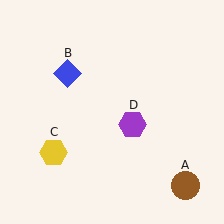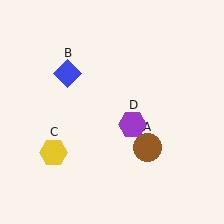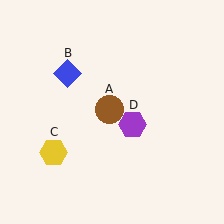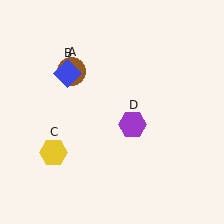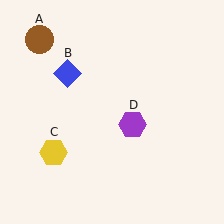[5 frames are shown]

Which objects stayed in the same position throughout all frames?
Blue diamond (object B) and yellow hexagon (object C) and purple hexagon (object D) remained stationary.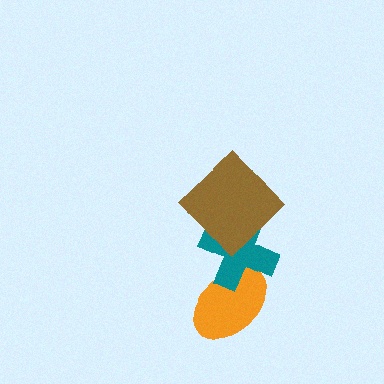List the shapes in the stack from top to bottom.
From top to bottom: the brown diamond, the teal cross, the orange ellipse.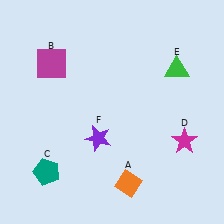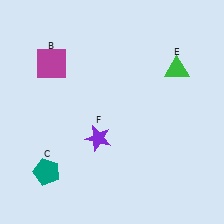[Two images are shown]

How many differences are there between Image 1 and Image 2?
There are 2 differences between the two images.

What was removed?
The magenta star (D), the orange diamond (A) were removed in Image 2.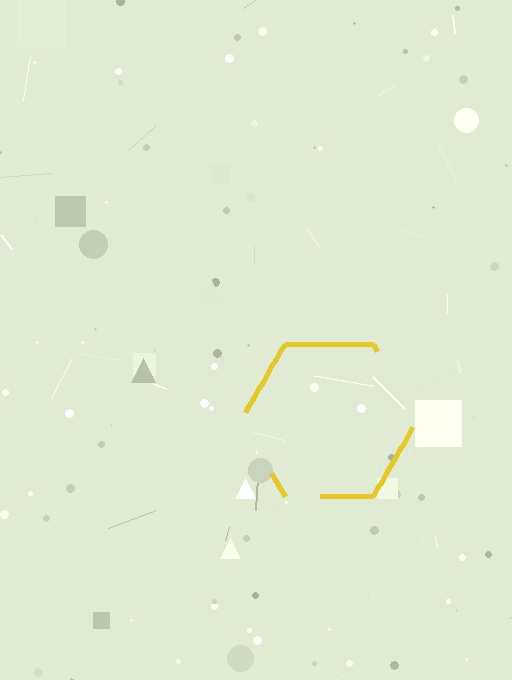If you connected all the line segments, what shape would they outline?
They would outline a hexagon.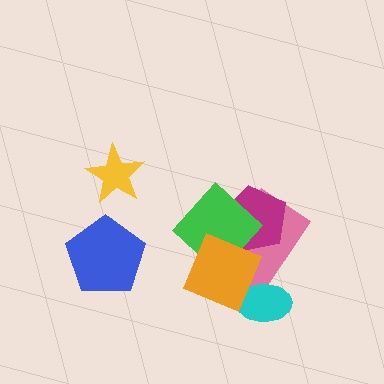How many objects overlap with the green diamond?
3 objects overlap with the green diamond.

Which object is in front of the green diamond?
The orange diamond is in front of the green diamond.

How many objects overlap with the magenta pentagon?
3 objects overlap with the magenta pentagon.